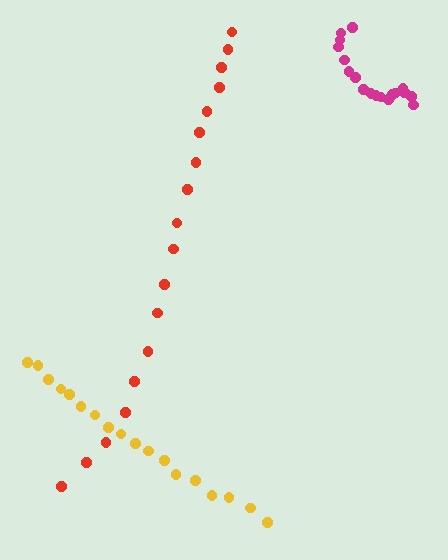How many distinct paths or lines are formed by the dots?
There are 3 distinct paths.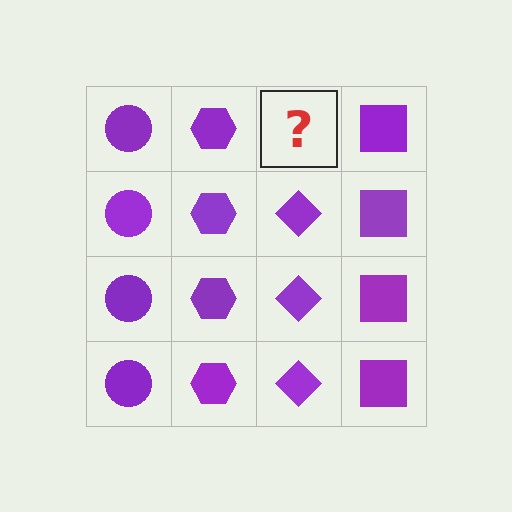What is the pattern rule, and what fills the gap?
The rule is that each column has a consistent shape. The gap should be filled with a purple diamond.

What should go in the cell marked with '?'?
The missing cell should contain a purple diamond.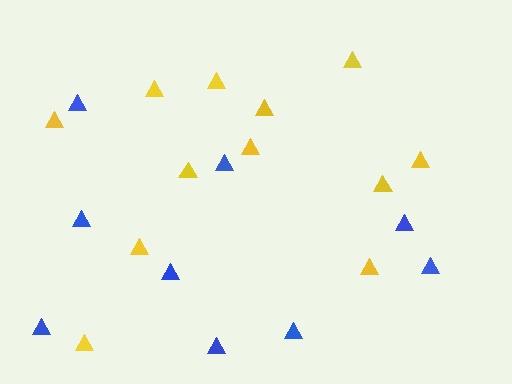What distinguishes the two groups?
There are 2 groups: one group of blue triangles (9) and one group of yellow triangles (12).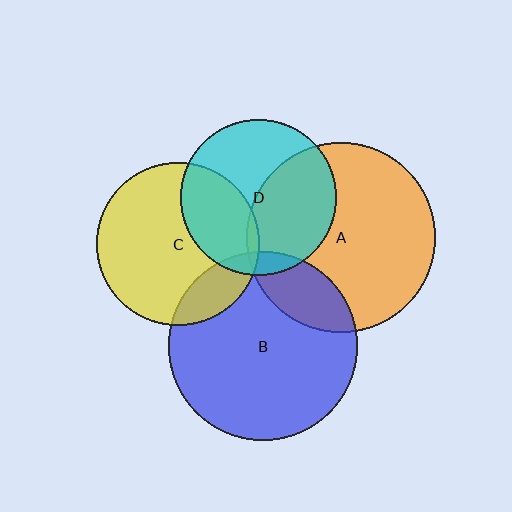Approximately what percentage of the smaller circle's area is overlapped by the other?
Approximately 15%.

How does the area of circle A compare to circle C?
Approximately 1.4 times.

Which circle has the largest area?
Circle A (orange).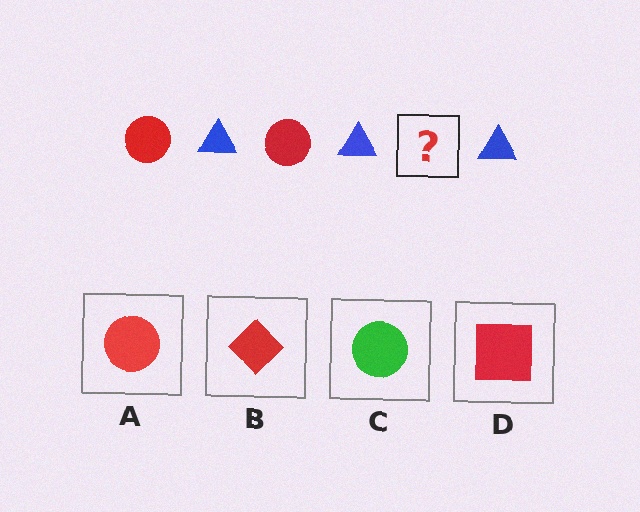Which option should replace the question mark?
Option A.